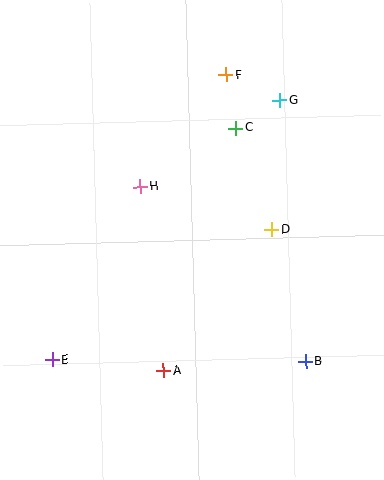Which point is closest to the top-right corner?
Point G is closest to the top-right corner.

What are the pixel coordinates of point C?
Point C is at (236, 128).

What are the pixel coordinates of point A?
Point A is at (164, 371).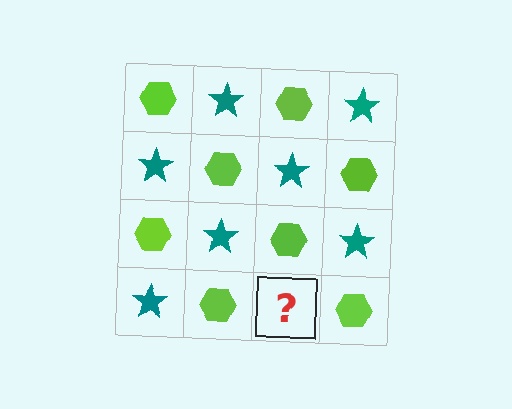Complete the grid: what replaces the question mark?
The question mark should be replaced with a teal star.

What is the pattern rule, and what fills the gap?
The rule is that it alternates lime hexagon and teal star in a checkerboard pattern. The gap should be filled with a teal star.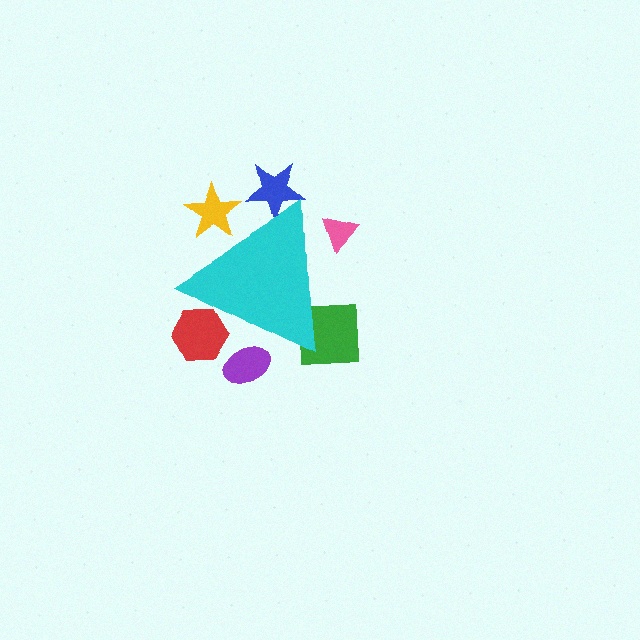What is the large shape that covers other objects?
A cyan triangle.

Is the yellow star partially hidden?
Yes, the yellow star is partially hidden behind the cyan triangle.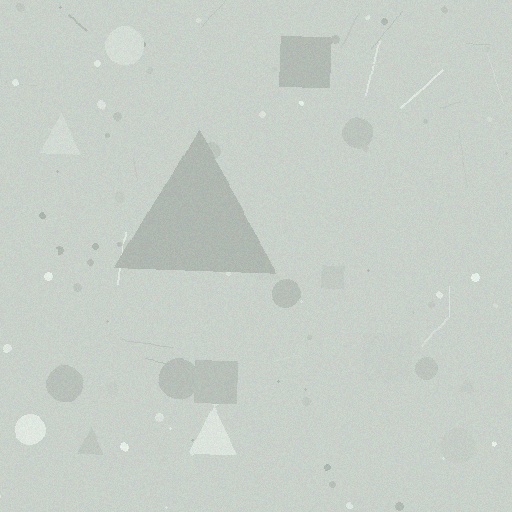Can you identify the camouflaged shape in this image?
The camouflaged shape is a triangle.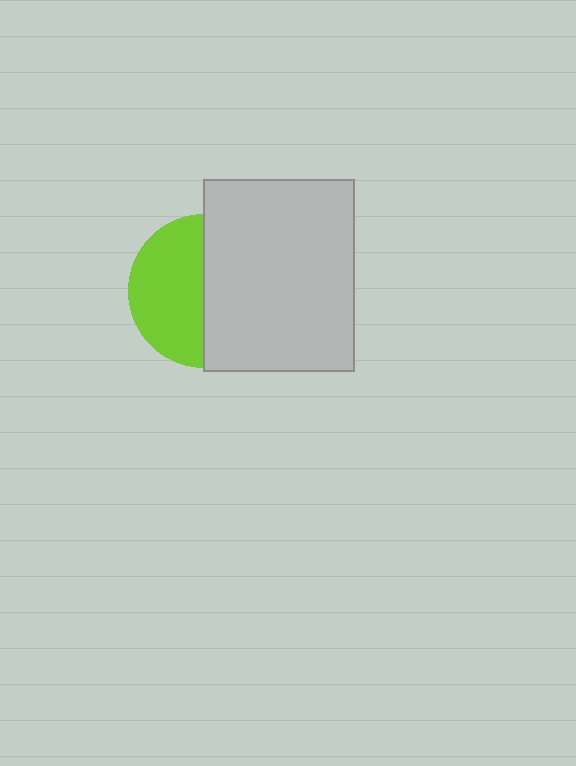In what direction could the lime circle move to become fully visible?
The lime circle could move left. That would shift it out from behind the light gray rectangle entirely.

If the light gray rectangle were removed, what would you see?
You would see the complete lime circle.